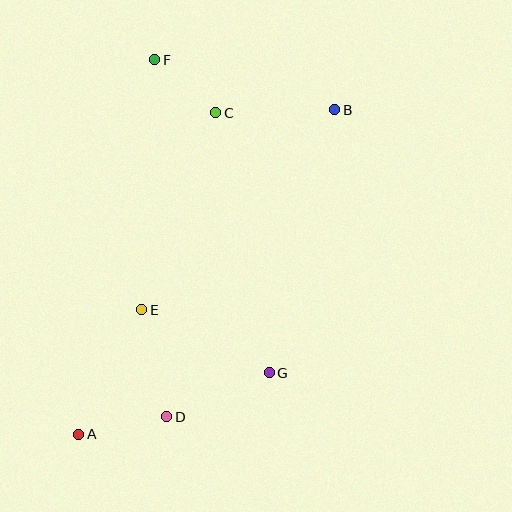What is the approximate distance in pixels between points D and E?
The distance between D and E is approximately 110 pixels.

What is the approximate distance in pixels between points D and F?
The distance between D and F is approximately 357 pixels.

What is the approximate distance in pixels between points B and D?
The distance between B and D is approximately 350 pixels.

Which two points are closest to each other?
Points C and F are closest to each other.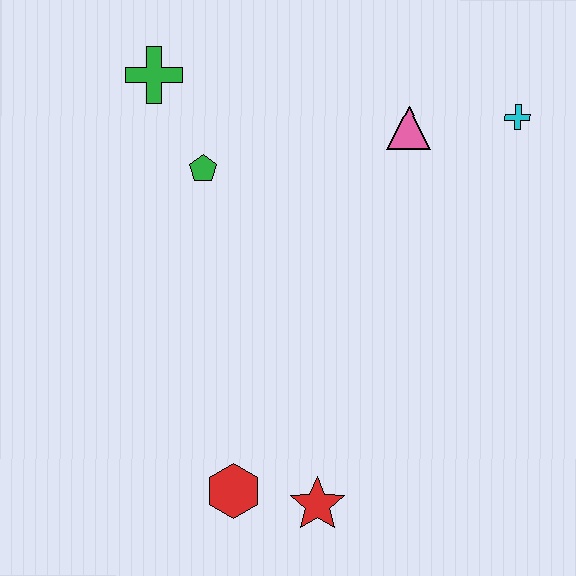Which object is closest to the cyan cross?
The pink triangle is closest to the cyan cross.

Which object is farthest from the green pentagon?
The red star is farthest from the green pentagon.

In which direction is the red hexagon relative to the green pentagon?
The red hexagon is below the green pentagon.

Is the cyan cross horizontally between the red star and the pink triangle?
No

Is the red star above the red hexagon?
No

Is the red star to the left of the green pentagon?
No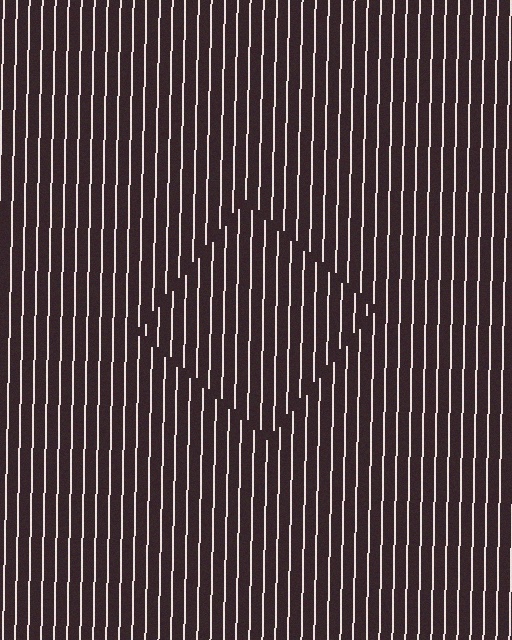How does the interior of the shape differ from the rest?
The interior of the shape contains the same grating, shifted by half a period — the contour is defined by the phase discontinuity where line-ends from the inner and outer gratings abut.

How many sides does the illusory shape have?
4 sides — the line-ends trace a square.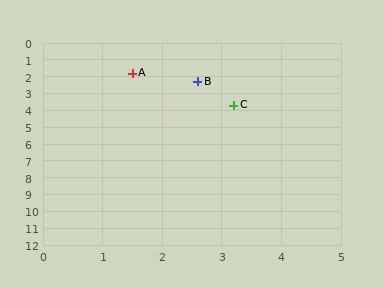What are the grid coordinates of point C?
Point C is at approximately (3.2, 3.7).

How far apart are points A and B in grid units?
Points A and B are about 1.2 grid units apart.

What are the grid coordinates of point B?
Point B is at approximately (2.6, 2.3).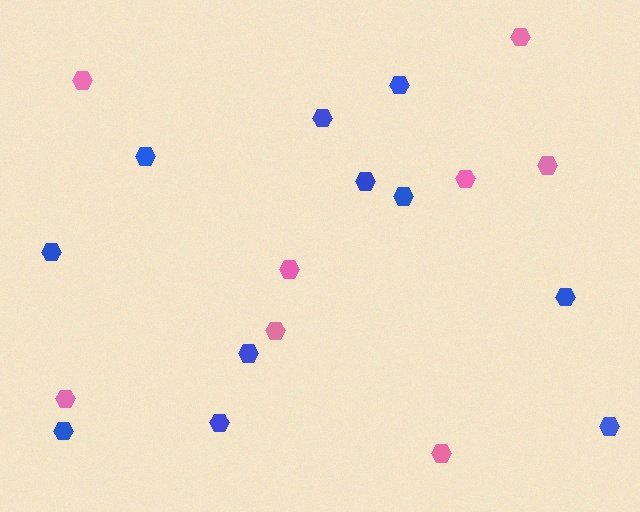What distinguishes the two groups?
There are 2 groups: one group of blue hexagons (11) and one group of pink hexagons (8).